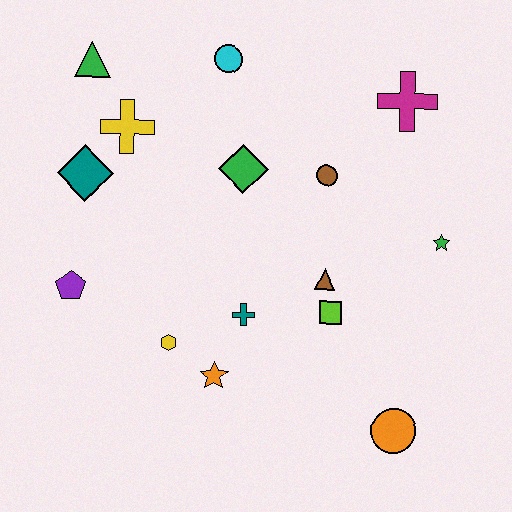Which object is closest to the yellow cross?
The teal diamond is closest to the yellow cross.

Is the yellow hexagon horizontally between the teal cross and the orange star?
No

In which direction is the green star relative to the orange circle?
The green star is above the orange circle.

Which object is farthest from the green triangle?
The orange circle is farthest from the green triangle.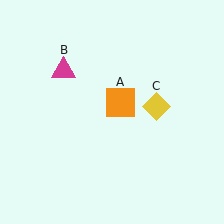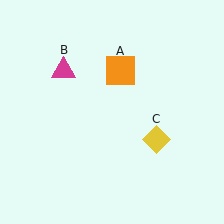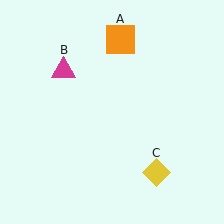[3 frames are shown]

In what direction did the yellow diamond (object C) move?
The yellow diamond (object C) moved down.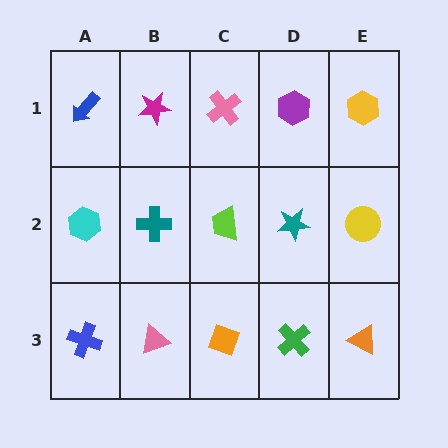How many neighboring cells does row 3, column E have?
2.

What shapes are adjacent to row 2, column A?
A blue arrow (row 1, column A), a blue cross (row 3, column A), a teal cross (row 2, column B).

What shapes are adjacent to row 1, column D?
A teal star (row 2, column D), a pink cross (row 1, column C), a yellow hexagon (row 1, column E).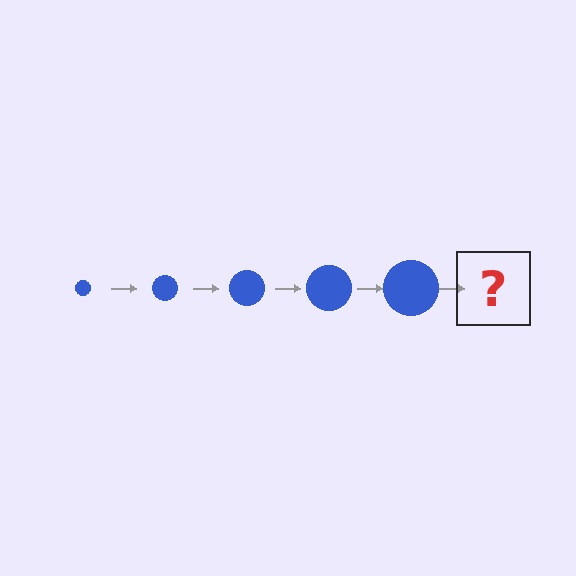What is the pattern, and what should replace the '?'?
The pattern is that the circle gets progressively larger each step. The '?' should be a blue circle, larger than the previous one.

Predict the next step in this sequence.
The next step is a blue circle, larger than the previous one.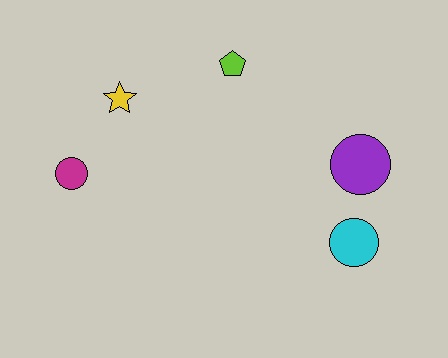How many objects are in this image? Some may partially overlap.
There are 5 objects.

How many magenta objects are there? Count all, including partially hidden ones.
There is 1 magenta object.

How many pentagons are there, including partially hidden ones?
There is 1 pentagon.